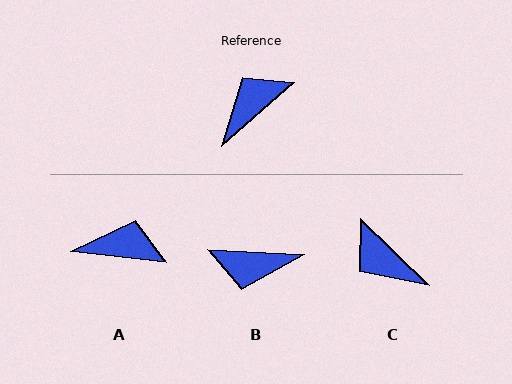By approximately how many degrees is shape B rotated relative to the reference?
Approximately 135 degrees counter-clockwise.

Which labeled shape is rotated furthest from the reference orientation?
B, about 135 degrees away.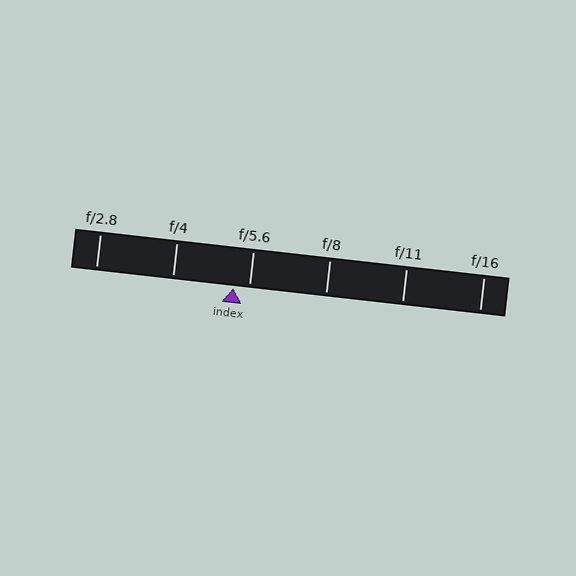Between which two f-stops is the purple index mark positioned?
The index mark is between f/4 and f/5.6.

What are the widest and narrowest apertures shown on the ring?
The widest aperture shown is f/2.8 and the narrowest is f/16.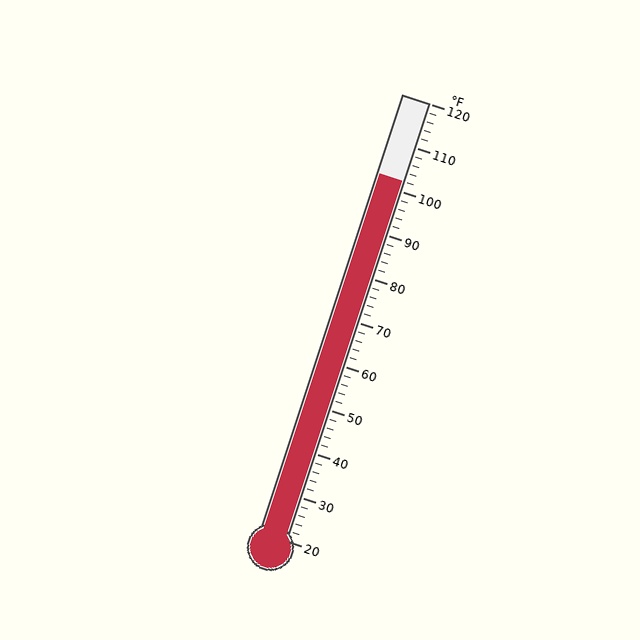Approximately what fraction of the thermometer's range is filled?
The thermometer is filled to approximately 80% of its range.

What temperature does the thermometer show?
The thermometer shows approximately 102°F.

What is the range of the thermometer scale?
The thermometer scale ranges from 20°F to 120°F.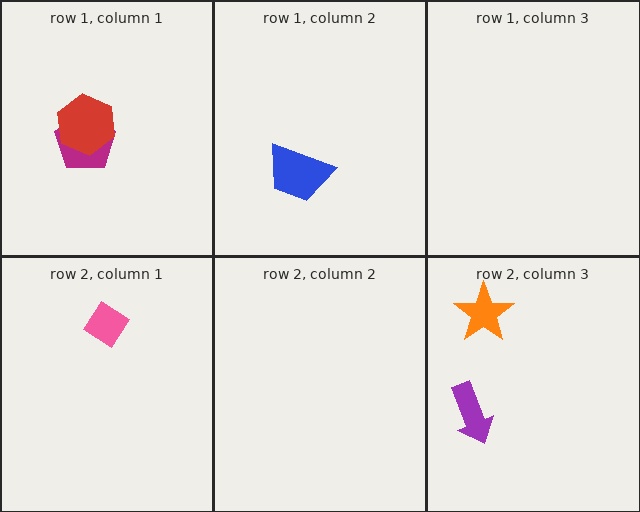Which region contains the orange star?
The row 2, column 3 region.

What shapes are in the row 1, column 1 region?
The magenta pentagon, the red hexagon.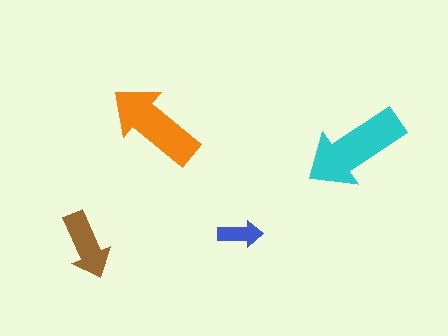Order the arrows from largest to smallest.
the cyan one, the orange one, the brown one, the blue one.